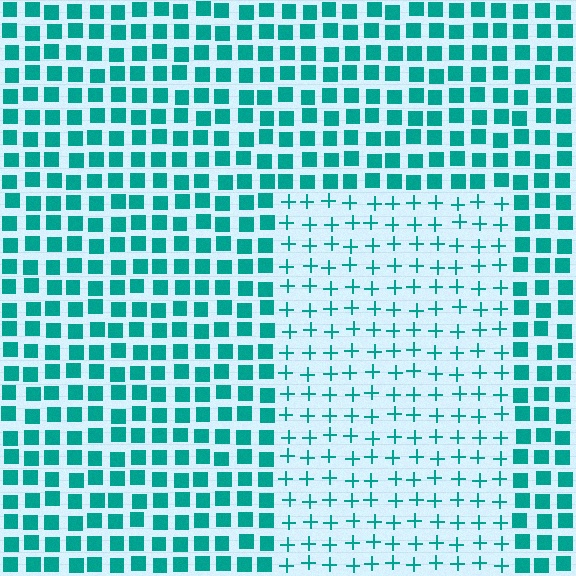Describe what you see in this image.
The image is filled with small teal elements arranged in a uniform grid. A rectangle-shaped region contains plus signs, while the surrounding area contains squares. The boundary is defined purely by the change in element shape.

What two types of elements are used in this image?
The image uses plus signs inside the rectangle region and squares outside it.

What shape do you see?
I see a rectangle.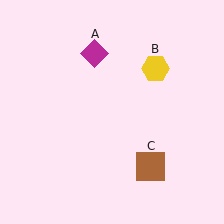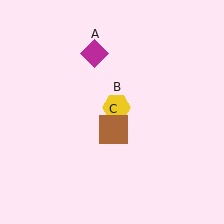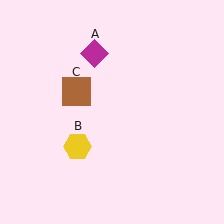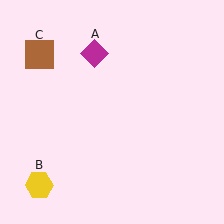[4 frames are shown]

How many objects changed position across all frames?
2 objects changed position: yellow hexagon (object B), brown square (object C).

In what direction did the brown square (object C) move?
The brown square (object C) moved up and to the left.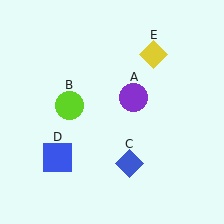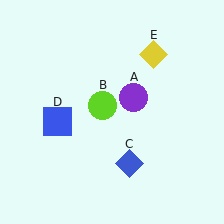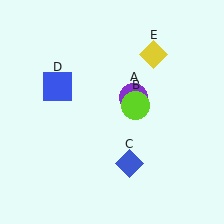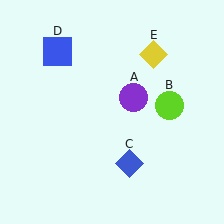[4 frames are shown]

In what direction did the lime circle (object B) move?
The lime circle (object B) moved right.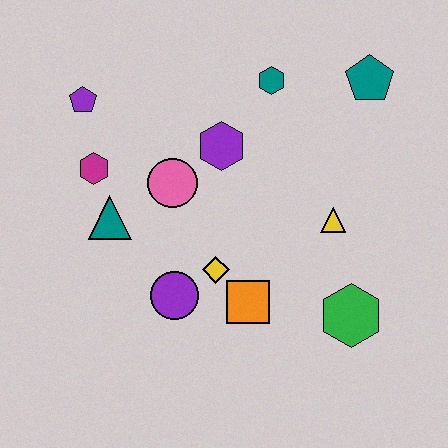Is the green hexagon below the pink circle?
Yes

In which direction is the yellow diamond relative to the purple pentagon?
The yellow diamond is below the purple pentagon.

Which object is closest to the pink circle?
The purple hexagon is closest to the pink circle.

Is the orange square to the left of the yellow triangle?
Yes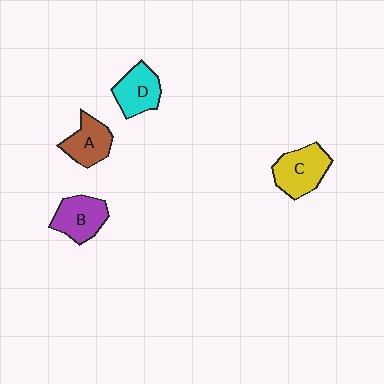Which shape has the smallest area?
Shape A (brown).